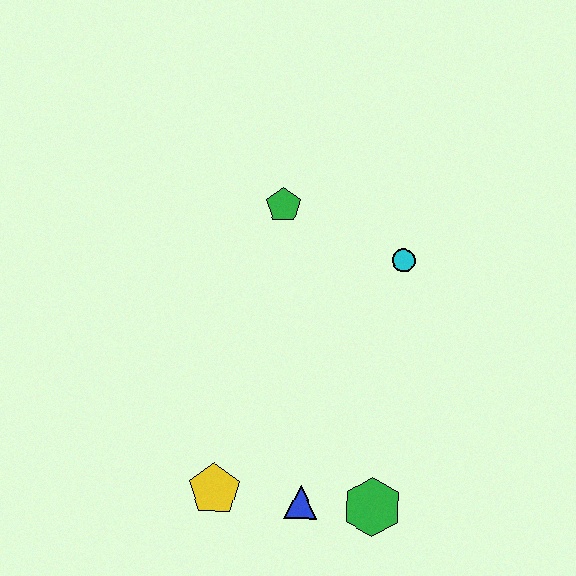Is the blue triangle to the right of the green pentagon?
Yes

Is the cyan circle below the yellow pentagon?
No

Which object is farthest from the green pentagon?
The green hexagon is farthest from the green pentagon.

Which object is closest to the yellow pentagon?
The blue triangle is closest to the yellow pentagon.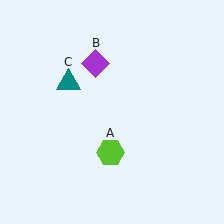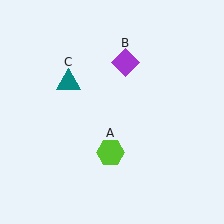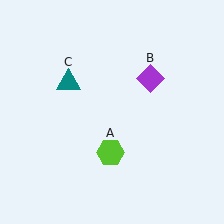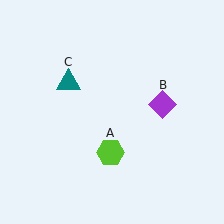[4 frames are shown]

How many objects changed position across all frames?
1 object changed position: purple diamond (object B).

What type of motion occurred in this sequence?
The purple diamond (object B) rotated clockwise around the center of the scene.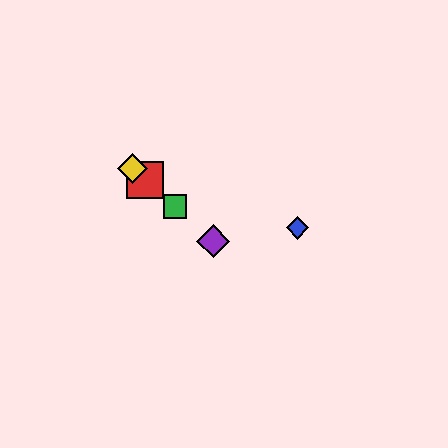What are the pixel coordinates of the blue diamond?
The blue diamond is at (297, 228).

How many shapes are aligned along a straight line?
4 shapes (the red square, the green square, the yellow diamond, the purple diamond) are aligned along a straight line.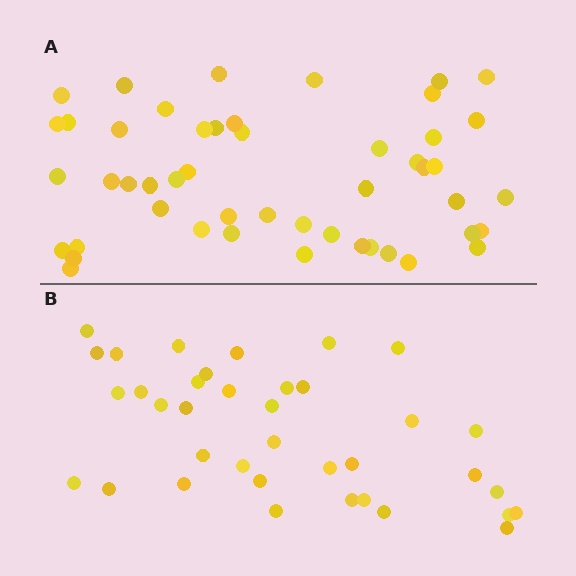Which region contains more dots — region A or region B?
Region A (the top region) has more dots.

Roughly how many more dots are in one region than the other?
Region A has roughly 12 or so more dots than region B.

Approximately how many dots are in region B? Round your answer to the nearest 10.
About 40 dots. (The exact count is 37, which rounds to 40.)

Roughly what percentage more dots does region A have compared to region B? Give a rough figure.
About 30% more.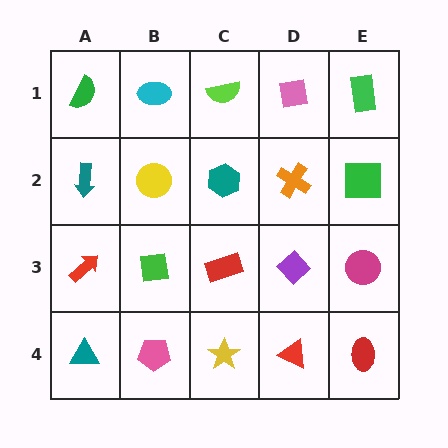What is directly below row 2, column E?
A magenta circle.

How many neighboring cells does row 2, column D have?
4.